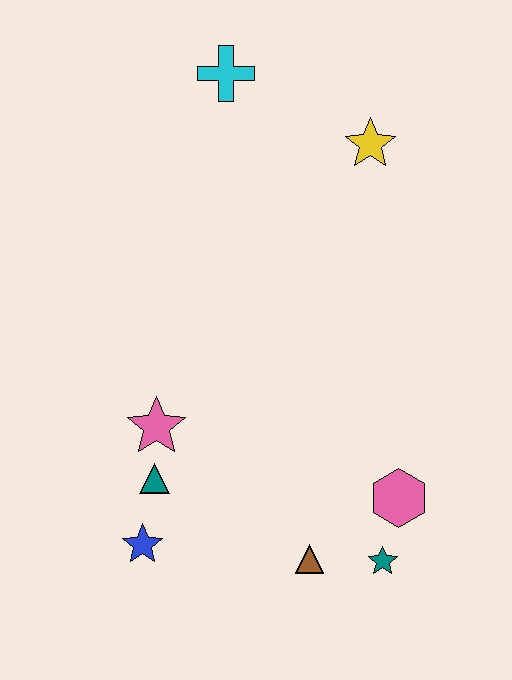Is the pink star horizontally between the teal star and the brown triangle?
No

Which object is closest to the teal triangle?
The pink star is closest to the teal triangle.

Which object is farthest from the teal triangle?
The cyan cross is farthest from the teal triangle.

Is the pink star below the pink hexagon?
No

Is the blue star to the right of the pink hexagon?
No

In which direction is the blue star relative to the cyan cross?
The blue star is below the cyan cross.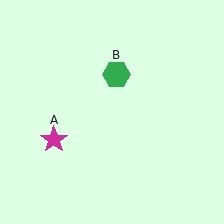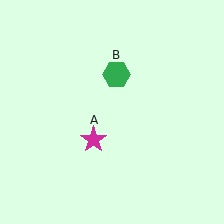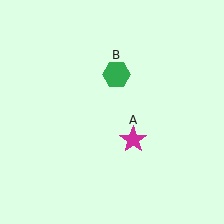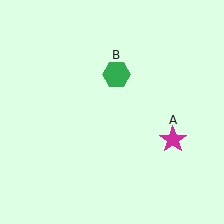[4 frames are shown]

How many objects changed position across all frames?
1 object changed position: magenta star (object A).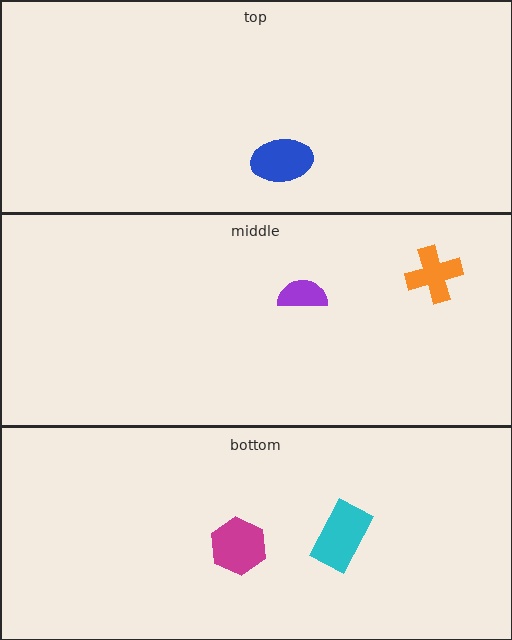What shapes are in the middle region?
The purple semicircle, the orange cross.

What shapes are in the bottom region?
The cyan rectangle, the magenta hexagon.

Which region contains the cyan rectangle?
The bottom region.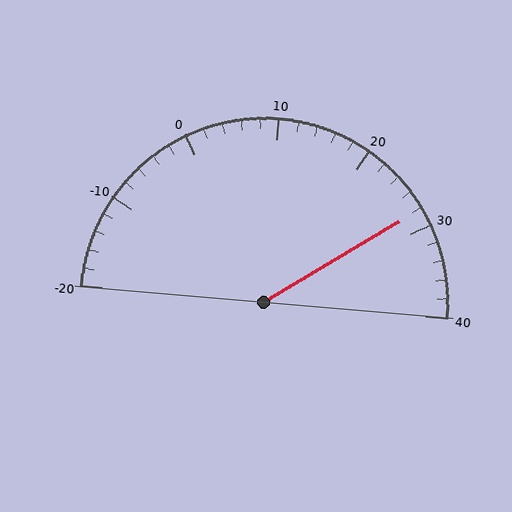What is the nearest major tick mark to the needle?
The nearest major tick mark is 30.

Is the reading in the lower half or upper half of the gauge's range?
The reading is in the upper half of the range (-20 to 40).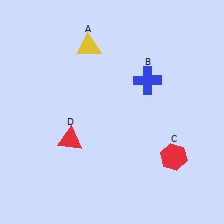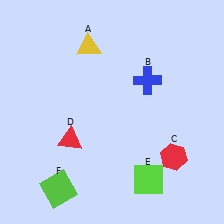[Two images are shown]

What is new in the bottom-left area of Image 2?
A lime square (F) was added in the bottom-left area of Image 2.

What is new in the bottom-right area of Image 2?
A lime square (E) was added in the bottom-right area of Image 2.